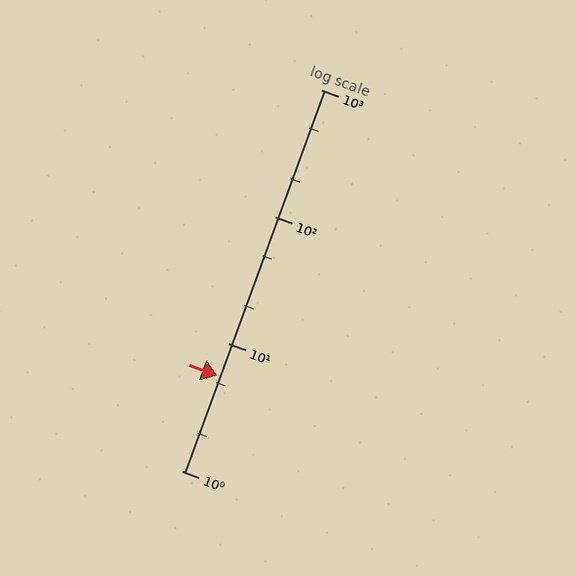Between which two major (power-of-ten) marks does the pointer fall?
The pointer is between 1 and 10.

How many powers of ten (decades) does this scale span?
The scale spans 3 decades, from 1 to 1000.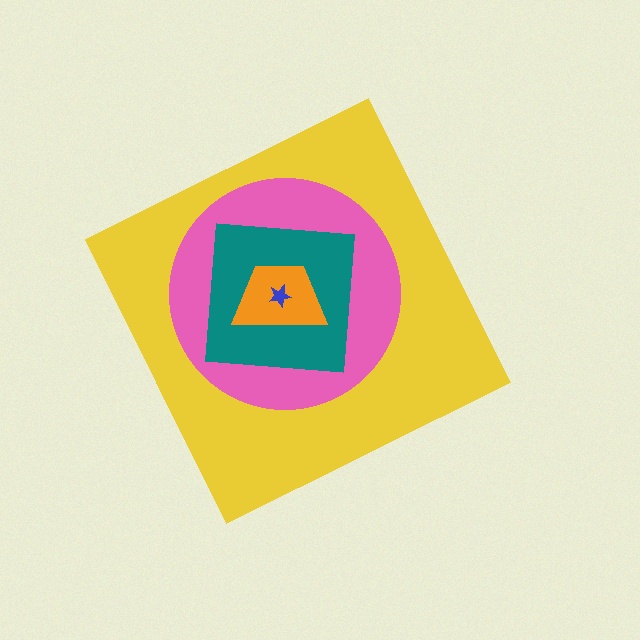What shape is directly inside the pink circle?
The teal square.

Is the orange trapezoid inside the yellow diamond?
Yes.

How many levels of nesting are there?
5.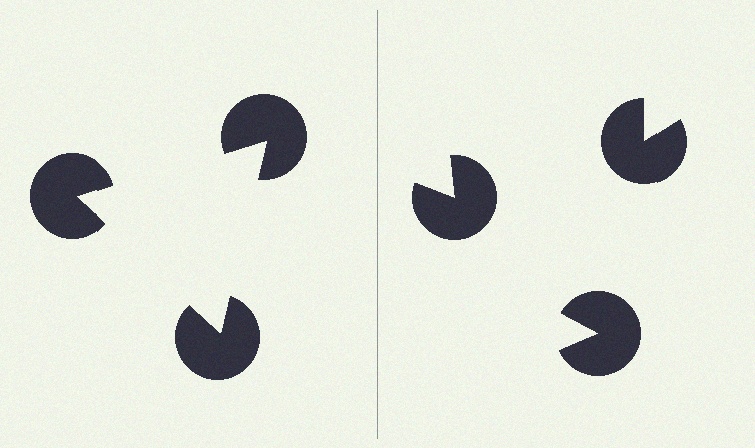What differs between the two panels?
The pac-man discs are positioned identically on both sides; only the wedge orientations differ. On the left they align to a triangle; on the right they are misaligned.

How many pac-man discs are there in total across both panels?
6 — 3 on each side.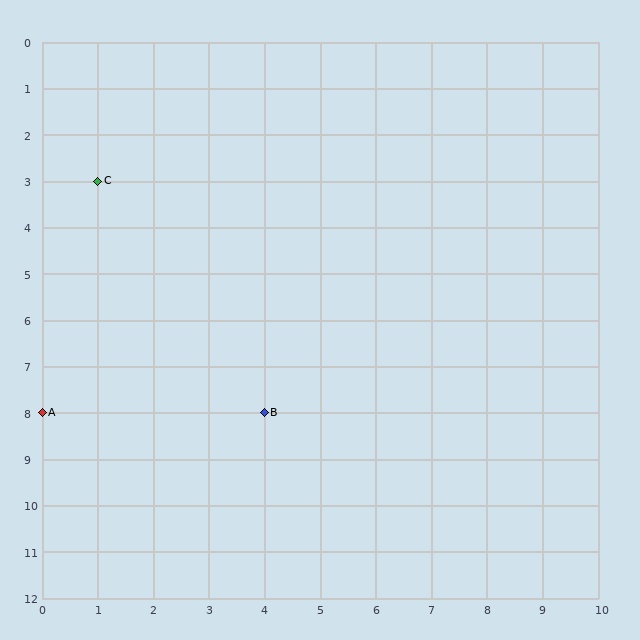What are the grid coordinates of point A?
Point A is at grid coordinates (0, 8).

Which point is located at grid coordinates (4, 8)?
Point B is at (4, 8).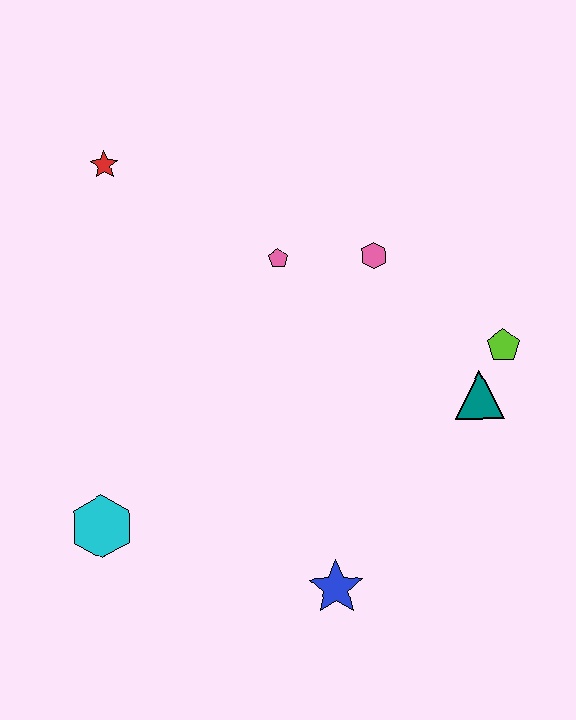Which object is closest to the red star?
The pink pentagon is closest to the red star.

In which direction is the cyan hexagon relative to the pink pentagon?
The cyan hexagon is below the pink pentagon.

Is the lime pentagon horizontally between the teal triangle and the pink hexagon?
No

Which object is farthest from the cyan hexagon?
The lime pentagon is farthest from the cyan hexagon.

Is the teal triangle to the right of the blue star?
Yes